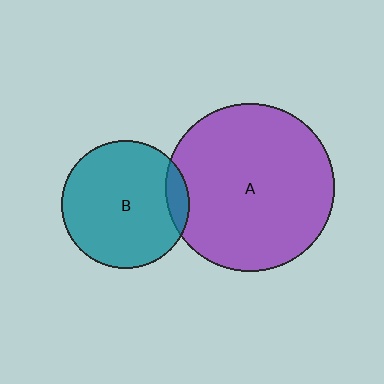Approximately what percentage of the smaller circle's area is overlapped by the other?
Approximately 10%.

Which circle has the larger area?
Circle A (purple).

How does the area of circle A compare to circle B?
Approximately 1.7 times.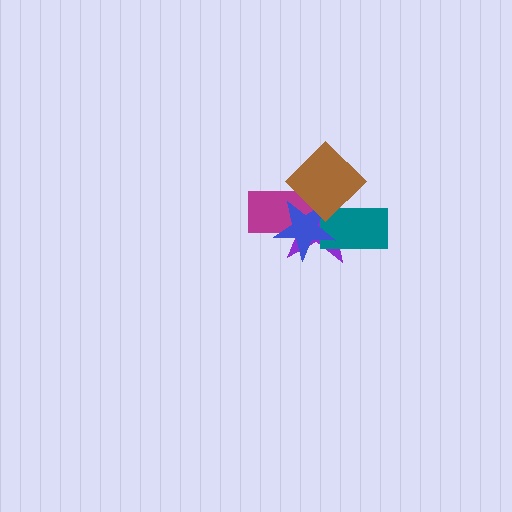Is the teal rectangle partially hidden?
Yes, it is partially covered by another shape.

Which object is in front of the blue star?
The brown diamond is in front of the blue star.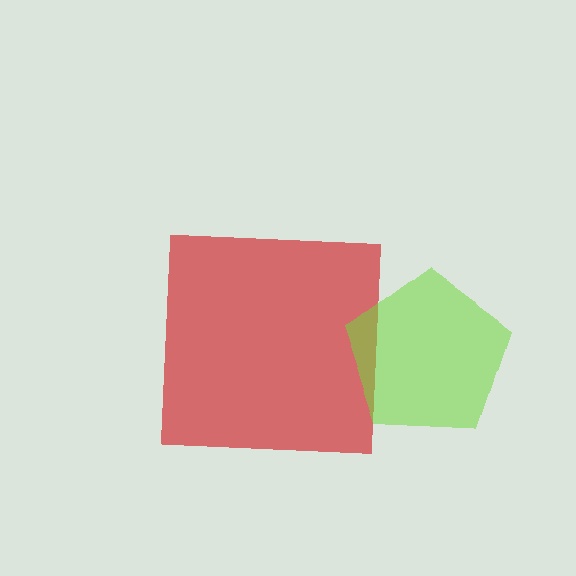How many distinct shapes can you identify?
There are 2 distinct shapes: a red square, a lime pentagon.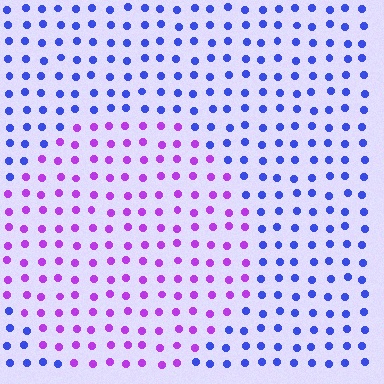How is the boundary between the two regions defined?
The boundary is defined purely by a slight shift in hue (about 53 degrees). Spacing, size, and orientation are identical on both sides.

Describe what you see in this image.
The image is filled with small blue elements in a uniform arrangement. A circle-shaped region is visible where the elements are tinted to a slightly different hue, forming a subtle color boundary.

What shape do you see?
I see a circle.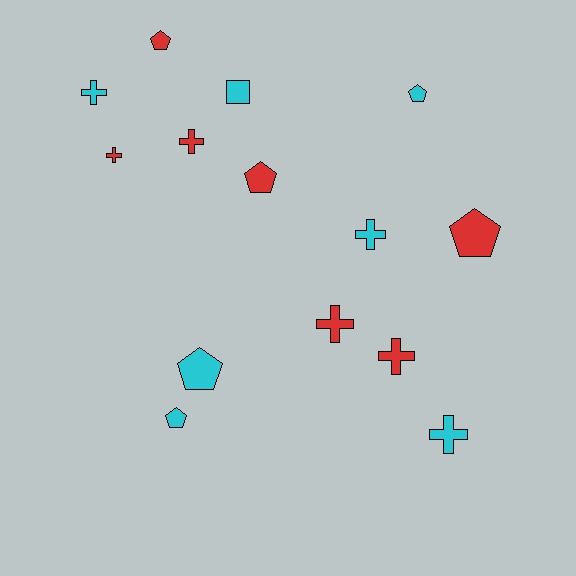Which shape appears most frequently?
Cross, with 7 objects.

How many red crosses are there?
There are 4 red crosses.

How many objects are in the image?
There are 14 objects.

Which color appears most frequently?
Red, with 7 objects.